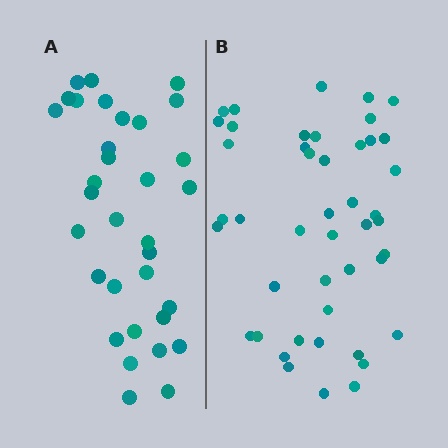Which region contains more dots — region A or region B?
Region B (the right region) has more dots.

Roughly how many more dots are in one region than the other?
Region B has roughly 12 or so more dots than region A.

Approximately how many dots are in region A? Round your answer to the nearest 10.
About 30 dots. (The exact count is 33, which rounds to 30.)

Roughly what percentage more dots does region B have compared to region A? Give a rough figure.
About 35% more.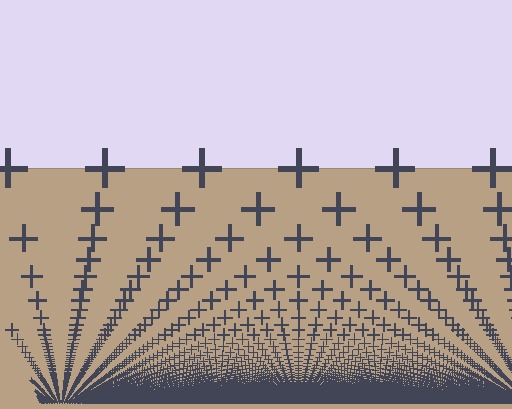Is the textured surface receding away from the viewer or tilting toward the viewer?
The surface appears to tilt toward the viewer. Texture elements get larger and sparser toward the top.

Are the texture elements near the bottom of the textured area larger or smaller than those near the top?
Smaller. The gradient is inverted — elements near the bottom are smaller and denser.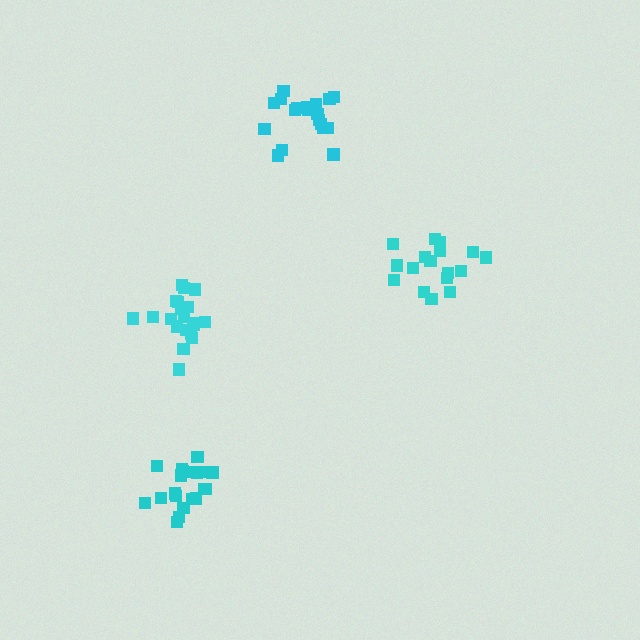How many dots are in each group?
Group 1: 20 dots, Group 2: 20 dots, Group 3: 17 dots, Group 4: 19 dots (76 total).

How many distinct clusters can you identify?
There are 4 distinct clusters.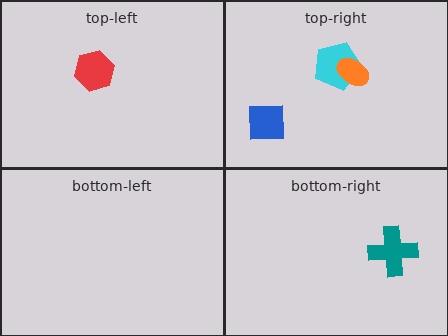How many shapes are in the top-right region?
3.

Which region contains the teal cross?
The bottom-right region.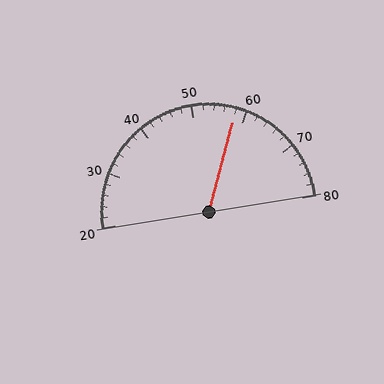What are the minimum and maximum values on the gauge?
The gauge ranges from 20 to 80.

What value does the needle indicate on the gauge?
The needle indicates approximately 58.